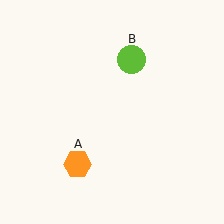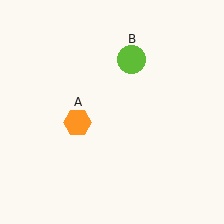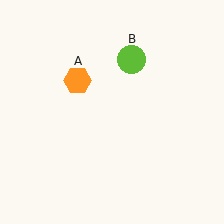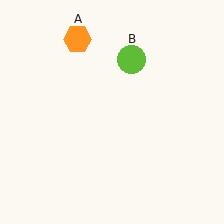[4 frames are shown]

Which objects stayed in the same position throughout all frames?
Lime circle (object B) remained stationary.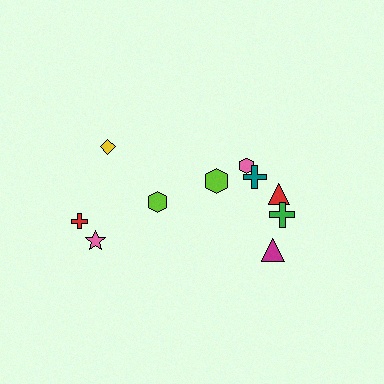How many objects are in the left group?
There are 4 objects.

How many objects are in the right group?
There are 6 objects.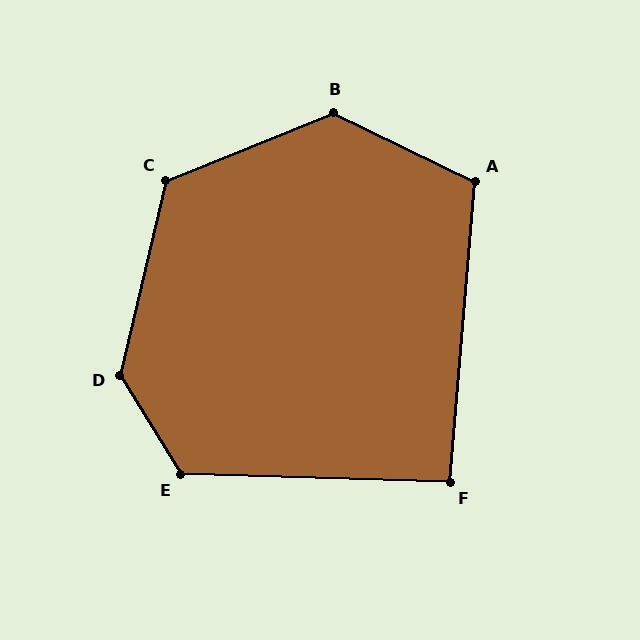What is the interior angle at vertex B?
Approximately 132 degrees (obtuse).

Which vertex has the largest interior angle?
D, at approximately 135 degrees.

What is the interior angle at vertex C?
Approximately 125 degrees (obtuse).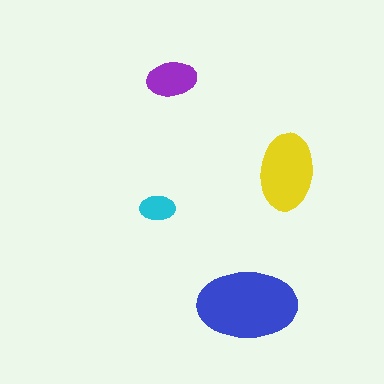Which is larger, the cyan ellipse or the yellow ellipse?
The yellow one.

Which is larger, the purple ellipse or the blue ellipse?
The blue one.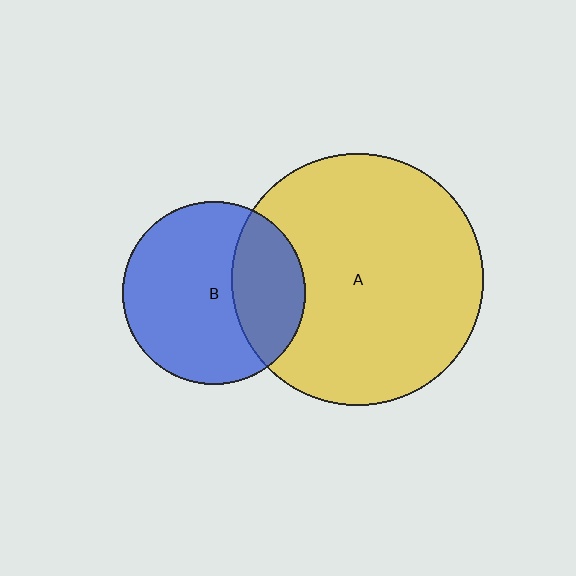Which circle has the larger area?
Circle A (yellow).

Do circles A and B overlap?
Yes.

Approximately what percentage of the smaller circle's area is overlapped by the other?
Approximately 30%.